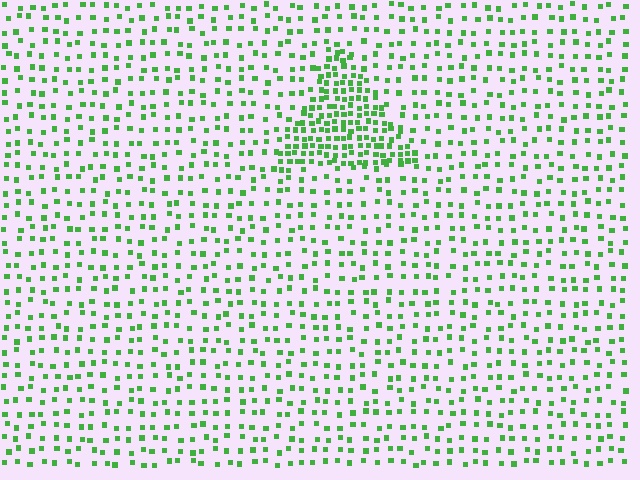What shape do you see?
I see a triangle.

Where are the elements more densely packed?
The elements are more densely packed inside the triangle boundary.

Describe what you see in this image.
The image contains small green elements arranged at two different densities. A triangle-shaped region is visible where the elements are more densely packed than the surrounding area.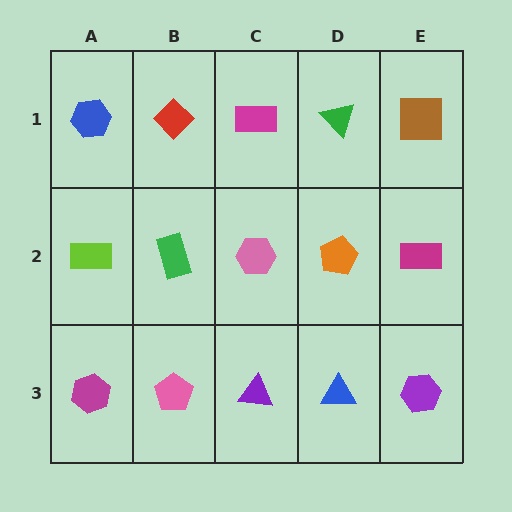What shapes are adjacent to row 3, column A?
A lime rectangle (row 2, column A), a pink pentagon (row 3, column B).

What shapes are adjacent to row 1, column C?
A pink hexagon (row 2, column C), a red diamond (row 1, column B), a green triangle (row 1, column D).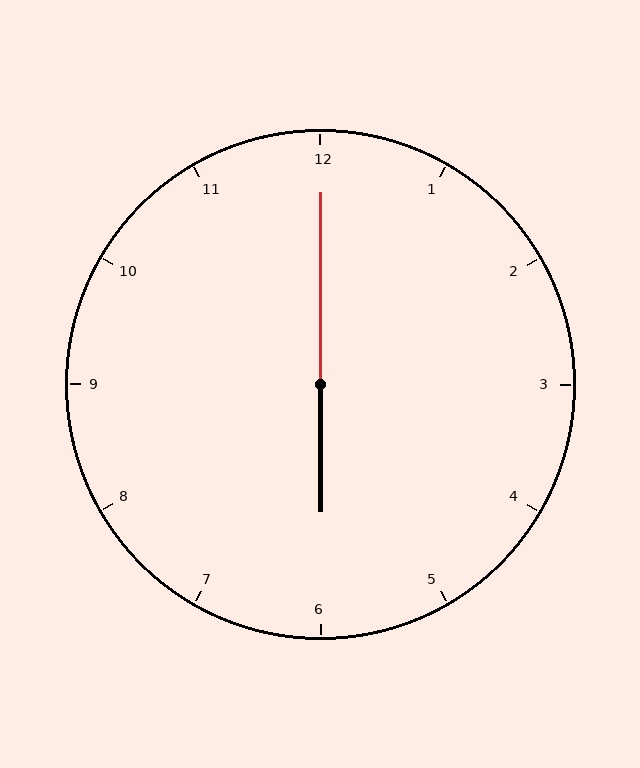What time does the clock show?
6:00.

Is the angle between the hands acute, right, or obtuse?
It is obtuse.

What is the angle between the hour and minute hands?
Approximately 180 degrees.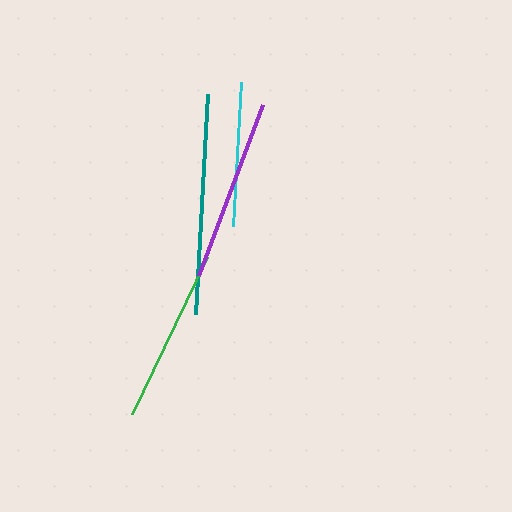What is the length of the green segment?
The green segment is approximately 175 pixels long.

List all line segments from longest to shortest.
From longest to shortest: teal, purple, green, cyan.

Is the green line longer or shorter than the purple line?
The purple line is longer than the green line.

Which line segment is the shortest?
The cyan line is the shortest at approximately 144 pixels.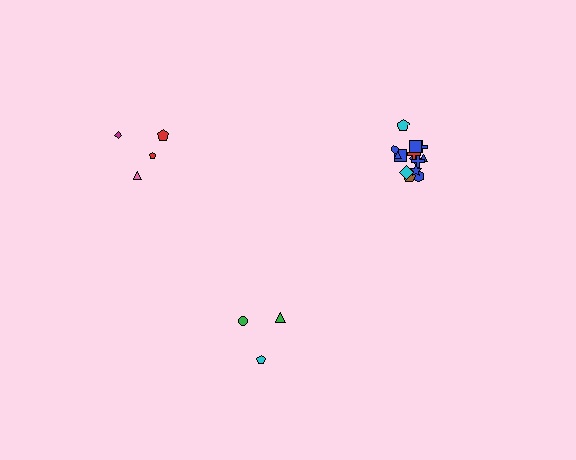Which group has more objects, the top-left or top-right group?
The top-right group.